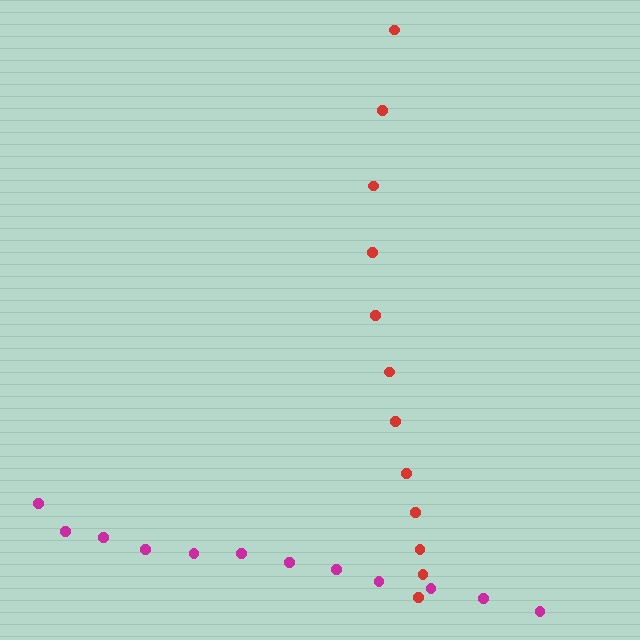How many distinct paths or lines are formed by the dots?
There are 2 distinct paths.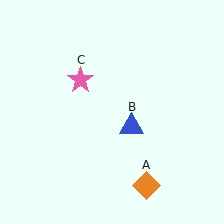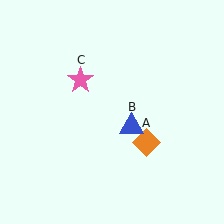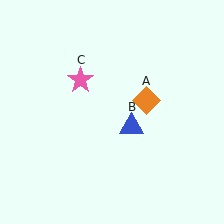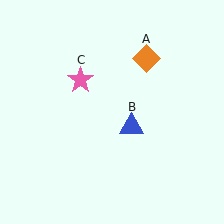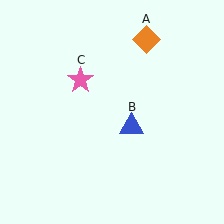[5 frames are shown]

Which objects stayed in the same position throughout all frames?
Blue triangle (object B) and pink star (object C) remained stationary.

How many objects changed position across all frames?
1 object changed position: orange diamond (object A).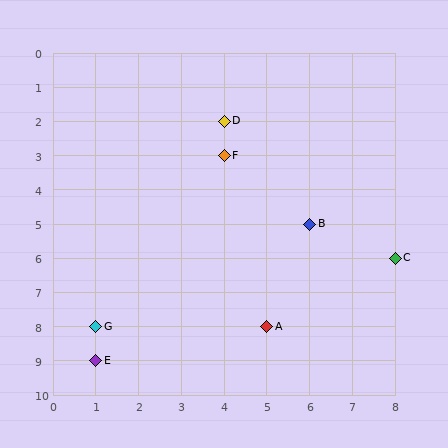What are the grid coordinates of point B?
Point B is at grid coordinates (6, 5).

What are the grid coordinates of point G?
Point G is at grid coordinates (1, 8).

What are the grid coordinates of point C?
Point C is at grid coordinates (8, 6).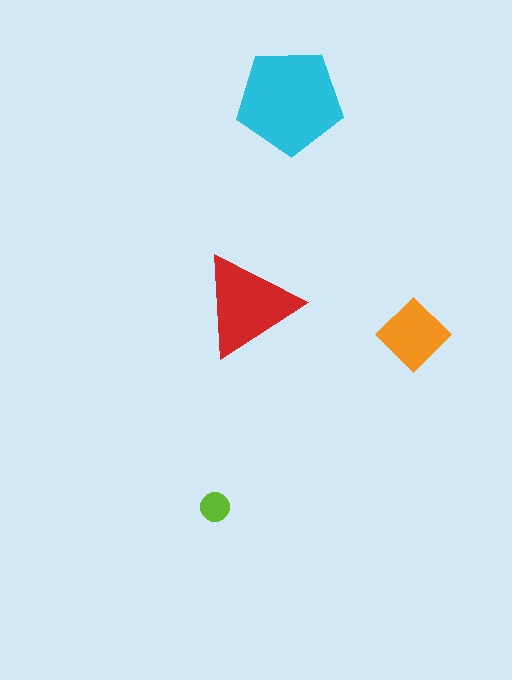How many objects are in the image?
There are 4 objects in the image.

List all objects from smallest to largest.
The lime circle, the orange diamond, the red triangle, the cyan pentagon.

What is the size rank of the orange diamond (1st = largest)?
3rd.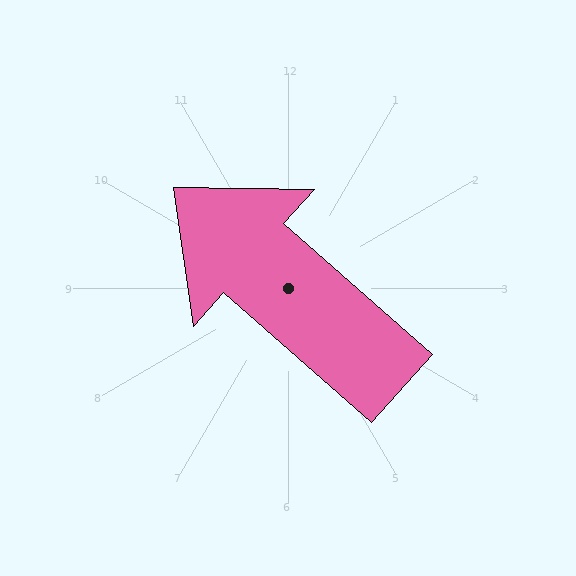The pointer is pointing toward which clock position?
Roughly 10 o'clock.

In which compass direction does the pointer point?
Northwest.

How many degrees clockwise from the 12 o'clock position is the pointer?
Approximately 311 degrees.